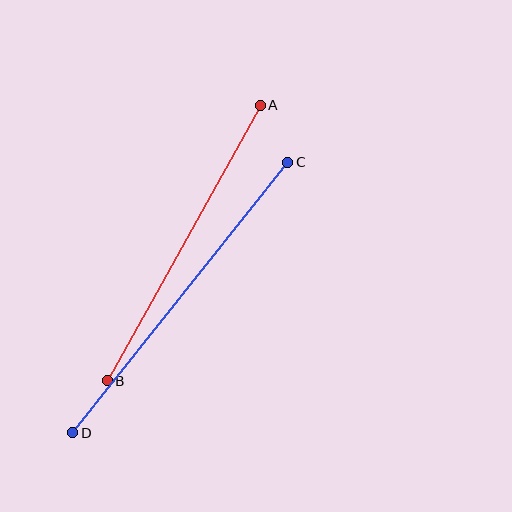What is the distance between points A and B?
The distance is approximately 315 pixels.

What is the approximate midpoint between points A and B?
The midpoint is at approximately (184, 243) pixels.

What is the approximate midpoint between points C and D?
The midpoint is at approximately (180, 298) pixels.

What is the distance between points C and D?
The distance is approximately 346 pixels.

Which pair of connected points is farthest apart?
Points C and D are farthest apart.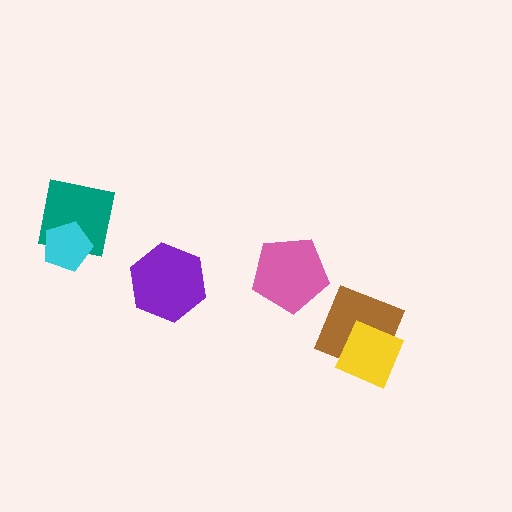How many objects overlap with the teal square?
1 object overlaps with the teal square.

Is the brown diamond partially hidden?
Yes, it is partially covered by another shape.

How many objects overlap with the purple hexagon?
0 objects overlap with the purple hexagon.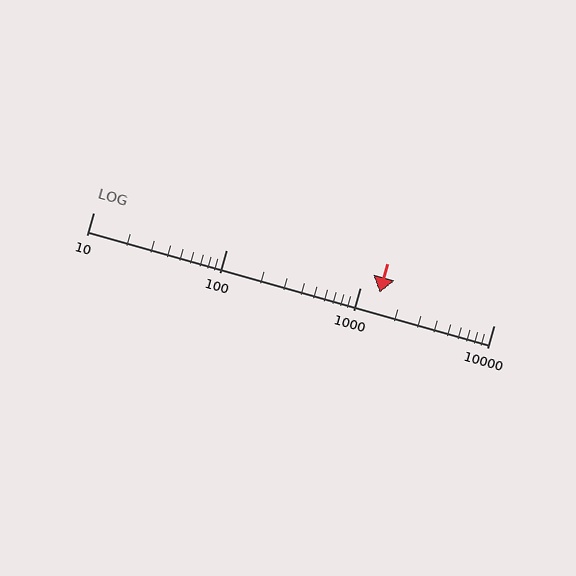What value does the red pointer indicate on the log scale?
The pointer indicates approximately 1400.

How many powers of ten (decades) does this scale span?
The scale spans 3 decades, from 10 to 10000.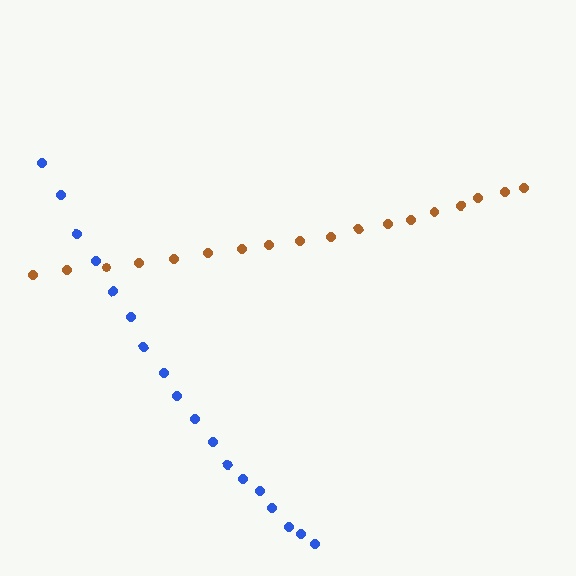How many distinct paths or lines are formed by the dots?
There are 2 distinct paths.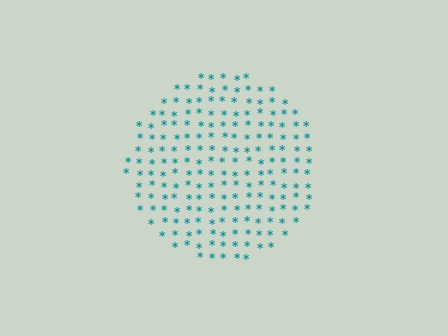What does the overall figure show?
The overall figure shows a circle.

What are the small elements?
The small elements are asterisks.